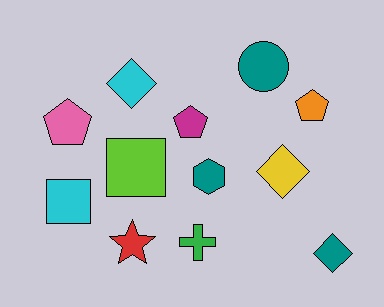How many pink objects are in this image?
There is 1 pink object.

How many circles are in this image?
There is 1 circle.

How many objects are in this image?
There are 12 objects.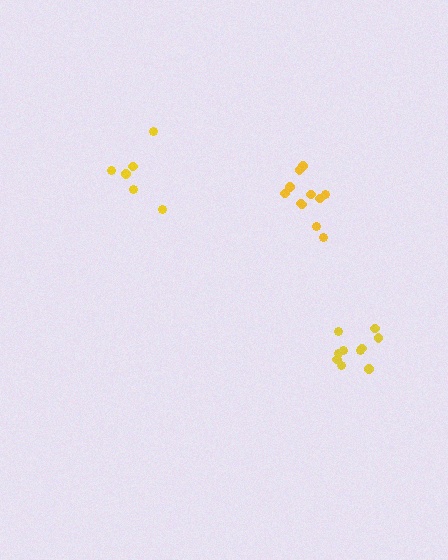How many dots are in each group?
Group 1: 6 dots, Group 2: 11 dots, Group 3: 10 dots (27 total).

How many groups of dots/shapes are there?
There are 3 groups.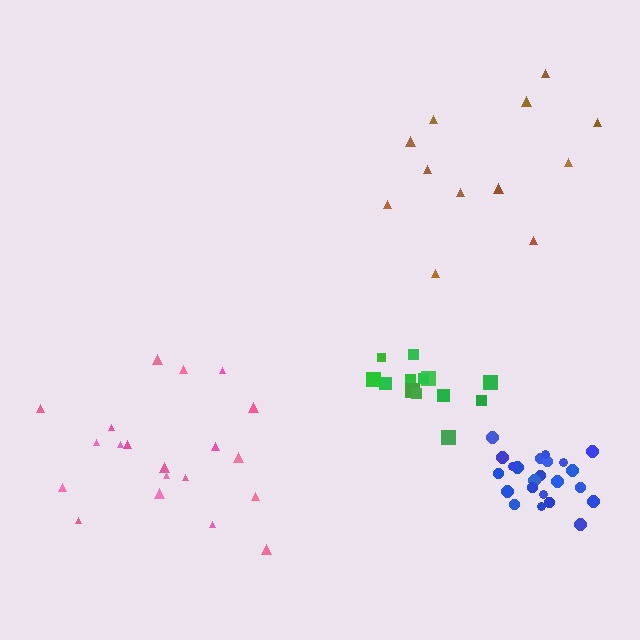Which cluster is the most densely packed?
Blue.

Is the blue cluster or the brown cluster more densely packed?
Blue.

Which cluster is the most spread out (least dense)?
Brown.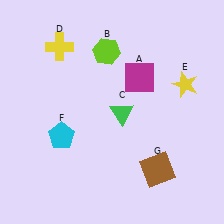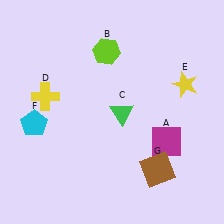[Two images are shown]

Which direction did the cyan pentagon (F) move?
The cyan pentagon (F) moved left.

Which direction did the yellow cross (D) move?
The yellow cross (D) moved down.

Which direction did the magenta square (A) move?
The magenta square (A) moved down.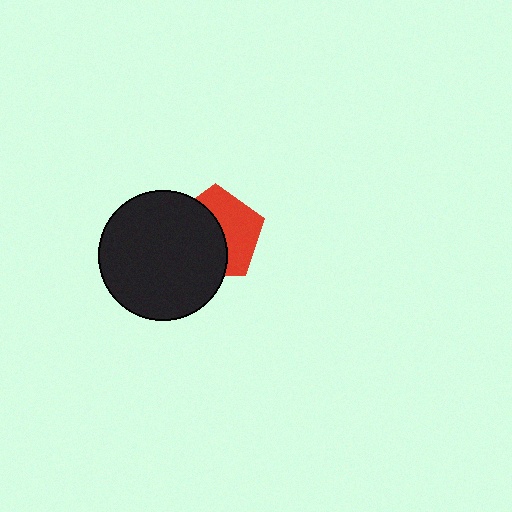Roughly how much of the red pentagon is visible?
About half of it is visible (roughly 47%).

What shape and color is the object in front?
The object in front is a black circle.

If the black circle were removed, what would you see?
You would see the complete red pentagon.